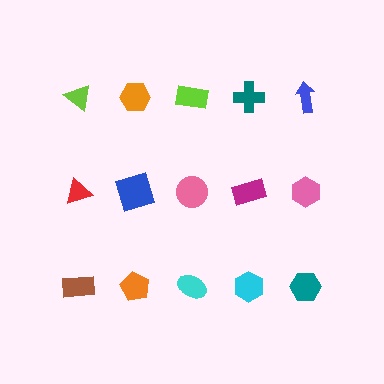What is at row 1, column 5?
A blue arrow.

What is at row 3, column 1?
A brown rectangle.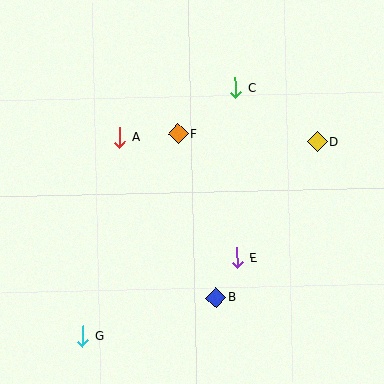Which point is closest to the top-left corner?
Point A is closest to the top-left corner.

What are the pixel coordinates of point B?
Point B is at (216, 297).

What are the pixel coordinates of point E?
Point E is at (237, 258).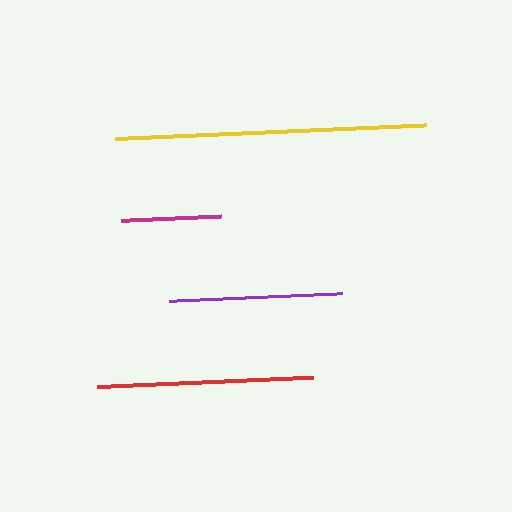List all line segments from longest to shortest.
From longest to shortest: yellow, red, purple, magenta.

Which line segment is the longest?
The yellow line is the longest at approximately 312 pixels.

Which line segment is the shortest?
The magenta line is the shortest at approximately 100 pixels.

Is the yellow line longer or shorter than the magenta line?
The yellow line is longer than the magenta line.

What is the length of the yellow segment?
The yellow segment is approximately 312 pixels long.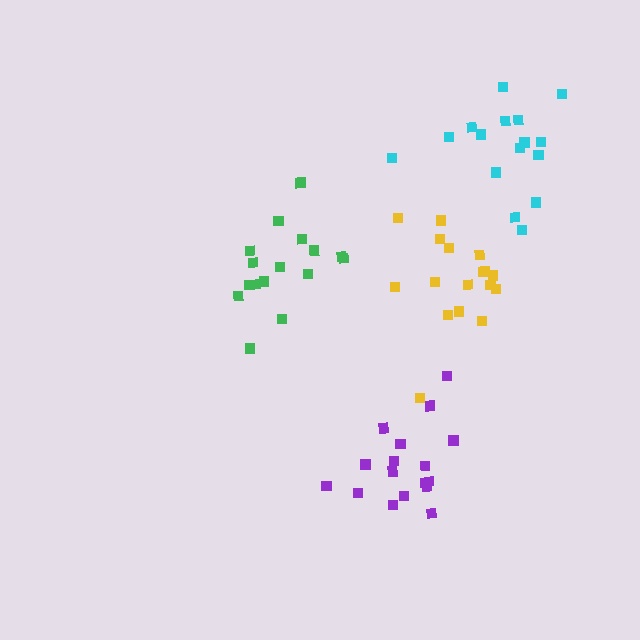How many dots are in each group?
Group 1: 16 dots, Group 2: 17 dots, Group 3: 16 dots, Group 4: 17 dots (66 total).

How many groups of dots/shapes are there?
There are 4 groups.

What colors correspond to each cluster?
The clusters are colored: green, purple, cyan, yellow.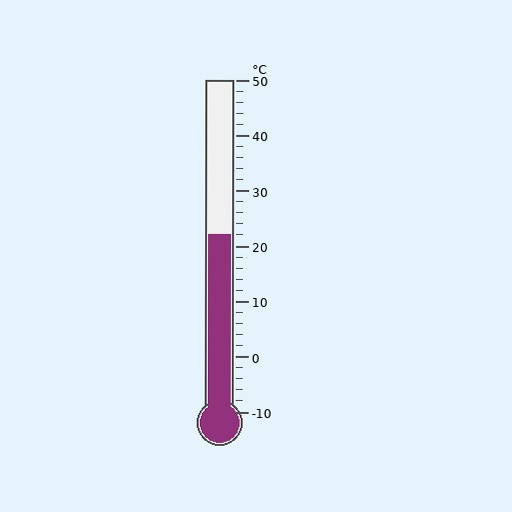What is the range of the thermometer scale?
The thermometer scale ranges from -10°C to 50°C.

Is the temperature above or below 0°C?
The temperature is above 0°C.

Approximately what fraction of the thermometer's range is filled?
The thermometer is filled to approximately 55% of its range.